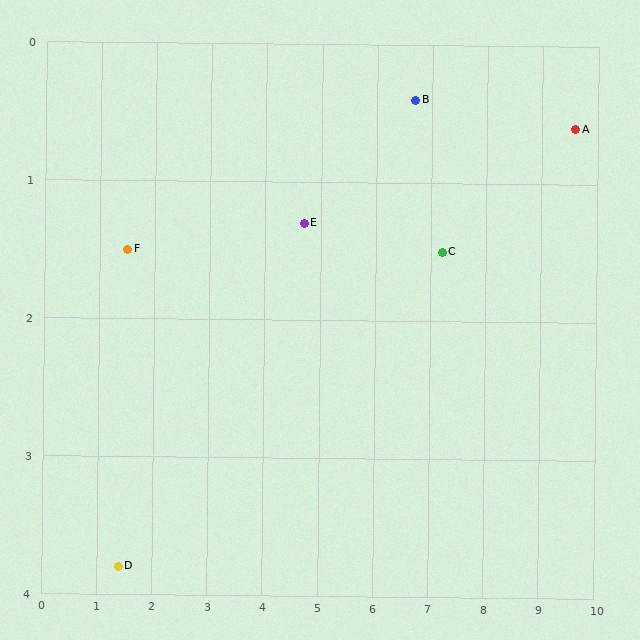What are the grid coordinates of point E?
Point E is at approximately (4.7, 1.3).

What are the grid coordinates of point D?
Point D is at approximately (1.4, 3.8).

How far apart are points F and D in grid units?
Points F and D are about 2.3 grid units apart.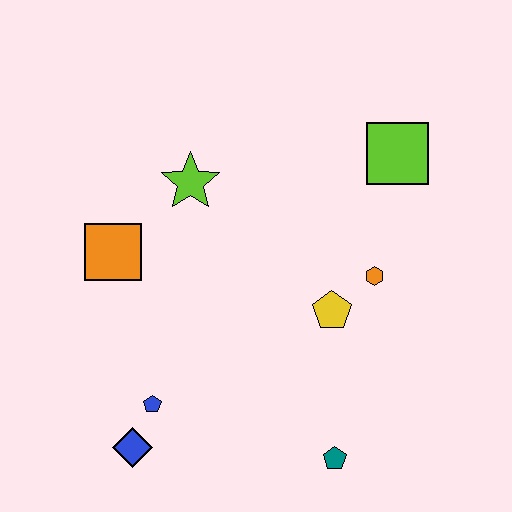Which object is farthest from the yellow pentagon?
The blue diamond is farthest from the yellow pentagon.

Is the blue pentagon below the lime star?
Yes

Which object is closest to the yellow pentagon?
The orange hexagon is closest to the yellow pentagon.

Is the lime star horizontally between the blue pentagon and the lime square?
Yes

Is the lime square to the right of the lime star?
Yes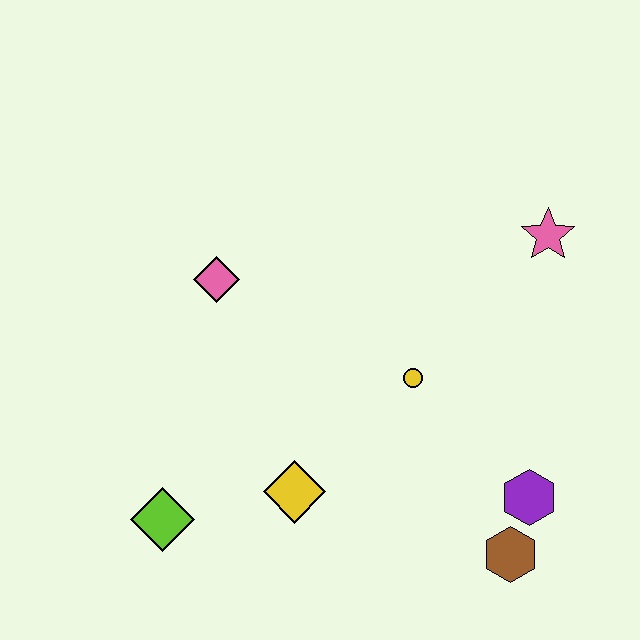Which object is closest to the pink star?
The yellow circle is closest to the pink star.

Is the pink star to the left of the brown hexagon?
No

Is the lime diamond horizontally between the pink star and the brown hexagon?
No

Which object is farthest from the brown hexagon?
The pink diamond is farthest from the brown hexagon.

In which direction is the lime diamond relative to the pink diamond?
The lime diamond is below the pink diamond.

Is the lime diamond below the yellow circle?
Yes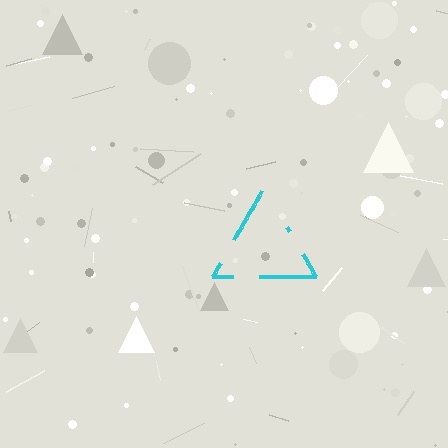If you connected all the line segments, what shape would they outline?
They would outline a triangle.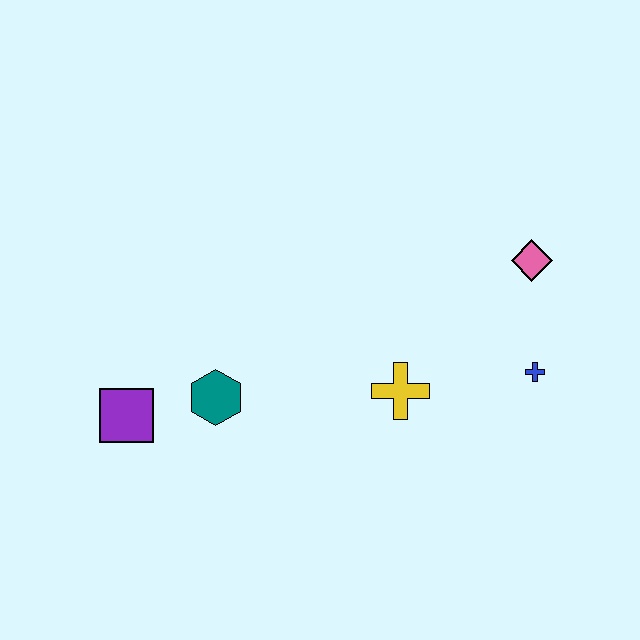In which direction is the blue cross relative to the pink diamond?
The blue cross is below the pink diamond.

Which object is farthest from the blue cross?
The purple square is farthest from the blue cross.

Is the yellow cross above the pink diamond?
No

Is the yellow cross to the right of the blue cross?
No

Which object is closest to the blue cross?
The pink diamond is closest to the blue cross.